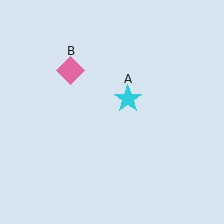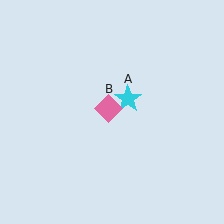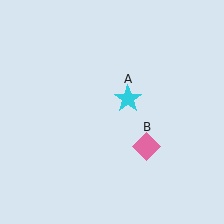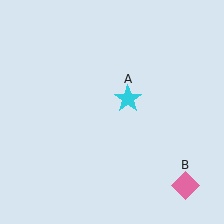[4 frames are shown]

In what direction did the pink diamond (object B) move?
The pink diamond (object B) moved down and to the right.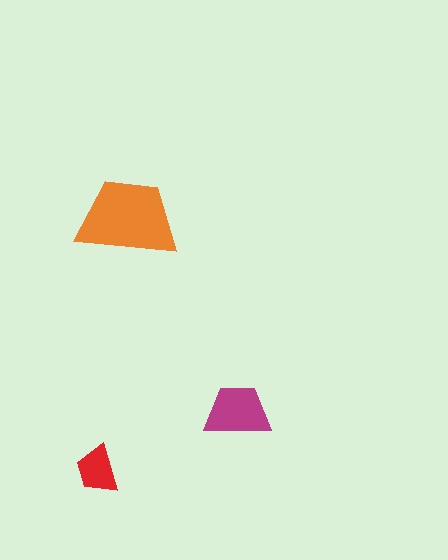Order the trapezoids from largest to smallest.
the orange one, the magenta one, the red one.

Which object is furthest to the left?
The red trapezoid is leftmost.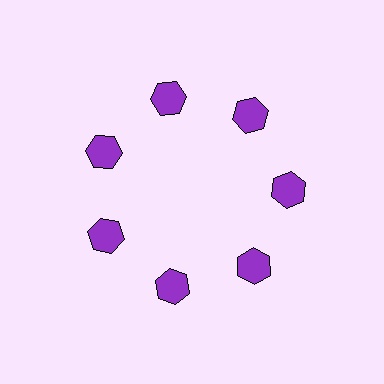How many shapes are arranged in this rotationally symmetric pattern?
There are 7 shapes, arranged in 7 groups of 1.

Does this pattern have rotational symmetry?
Yes, this pattern has 7-fold rotational symmetry. It looks the same after rotating 51 degrees around the center.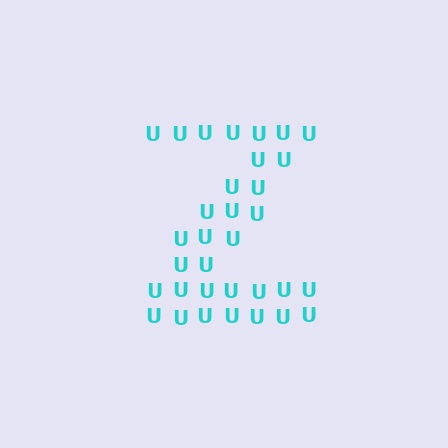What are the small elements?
The small elements are letter U's.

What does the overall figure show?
The overall figure shows the letter Z.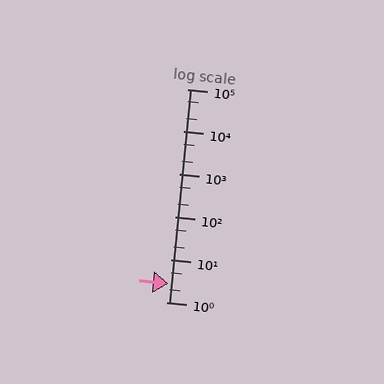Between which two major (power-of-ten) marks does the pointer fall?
The pointer is between 1 and 10.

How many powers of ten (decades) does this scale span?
The scale spans 5 decades, from 1 to 100000.